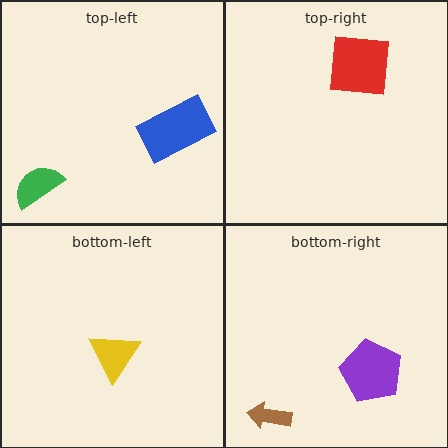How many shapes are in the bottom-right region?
2.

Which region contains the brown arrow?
The bottom-right region.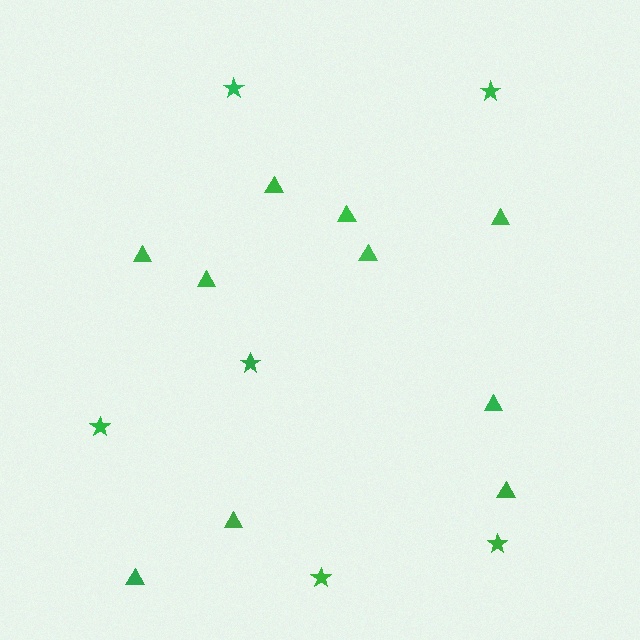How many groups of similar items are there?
There are 2 groups: one group of stars (6) and one group of triangles (10).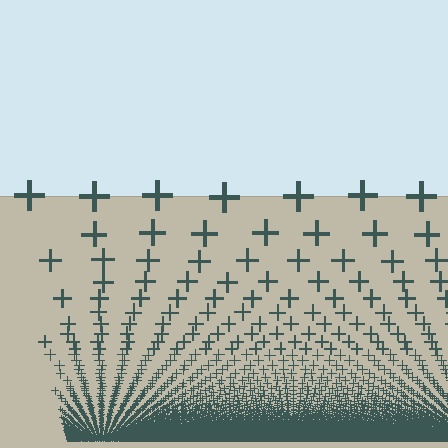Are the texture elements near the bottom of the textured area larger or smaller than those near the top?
Smaller. The gradient is inverted — elements near the bottom are smaller and denser.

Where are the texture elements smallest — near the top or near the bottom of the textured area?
Near the bottom.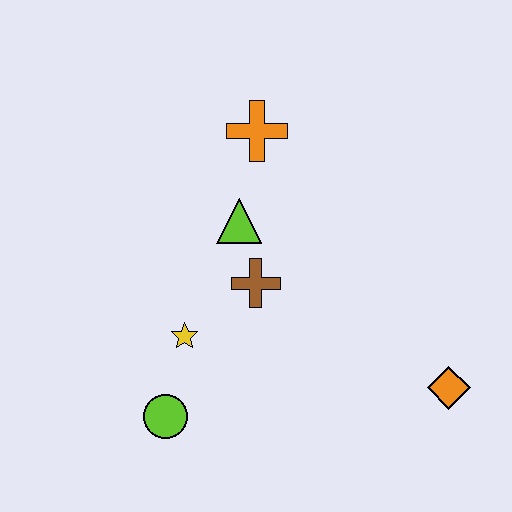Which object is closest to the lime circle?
The yellow star is closest to the lime circle.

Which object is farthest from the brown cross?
The orange diamond is farthest from the brown cross.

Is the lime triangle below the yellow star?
No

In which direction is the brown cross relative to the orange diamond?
The brown cross is to the left of the orange diamond.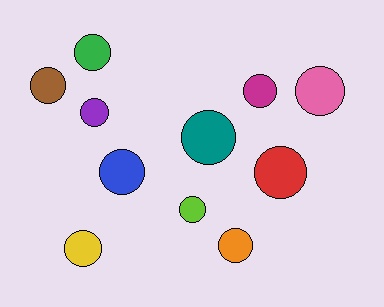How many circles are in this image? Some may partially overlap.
There are 11 circles.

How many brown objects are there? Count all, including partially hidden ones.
There is 1 brown object.